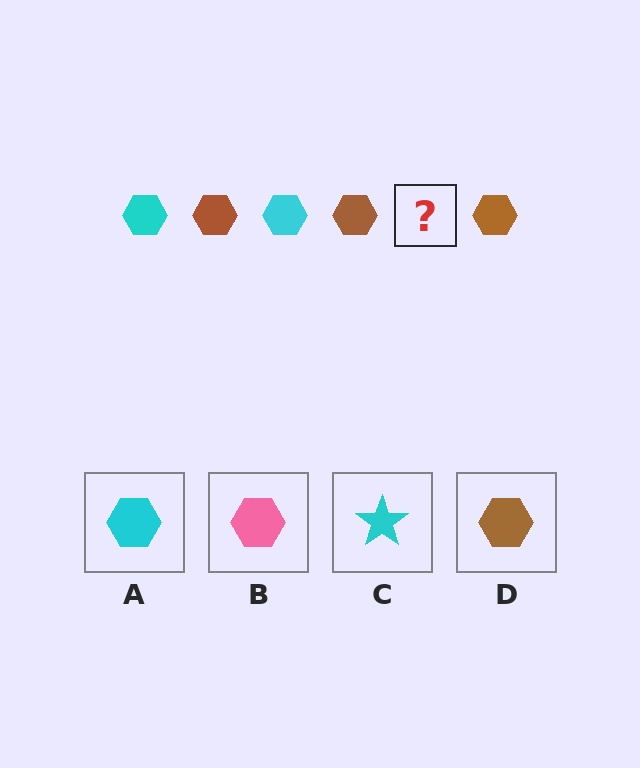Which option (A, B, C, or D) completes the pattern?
A.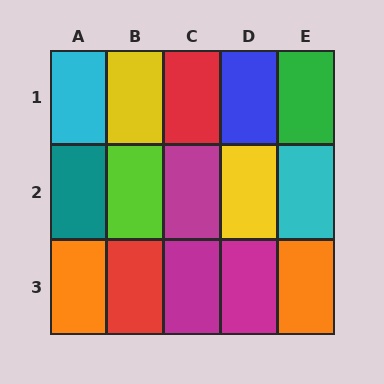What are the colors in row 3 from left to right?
Orange, red, magenta, magenta, orange.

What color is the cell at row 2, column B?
Lime.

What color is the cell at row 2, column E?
Cyan.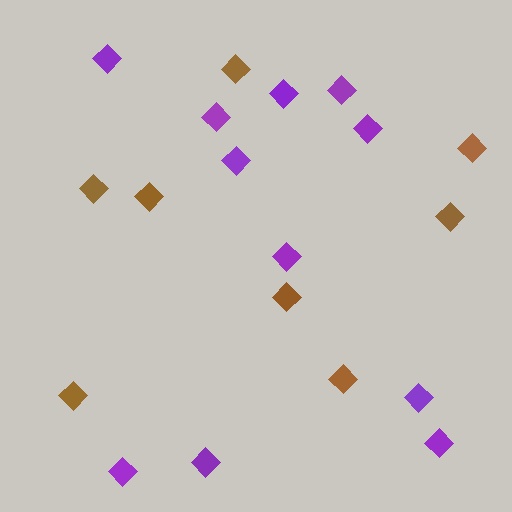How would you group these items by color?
There are 2 groups: one group of purple diamonds (11) and one group of brown diamonds (8).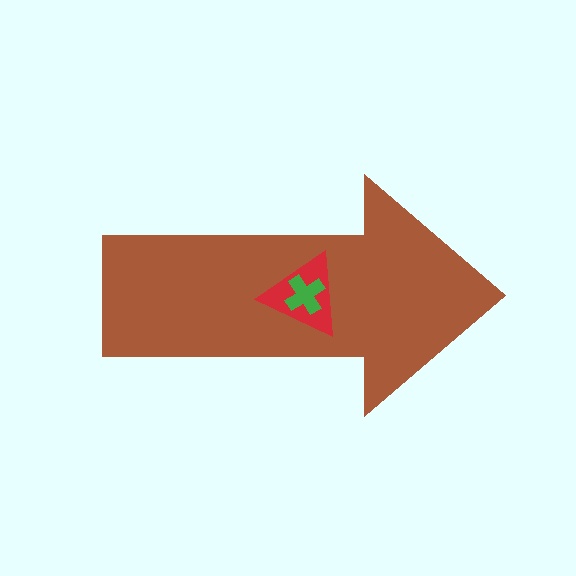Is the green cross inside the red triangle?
Yes.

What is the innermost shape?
The green cross.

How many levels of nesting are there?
3.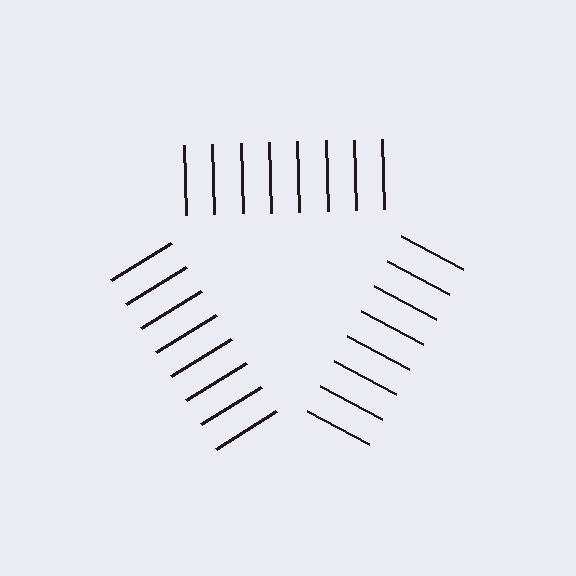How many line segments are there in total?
24 — 8 along each of the 3 edges.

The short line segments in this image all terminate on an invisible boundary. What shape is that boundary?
An illusory triangle — the line segments terminate on its edges but no continuous stroke is drawn.